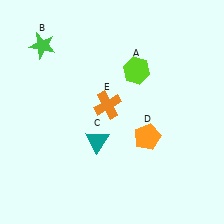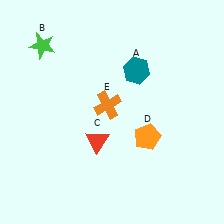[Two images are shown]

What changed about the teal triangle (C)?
In Image 1, C is teal. In Image 2, it changed to red.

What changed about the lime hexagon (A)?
In Image 1, A is lime. In Image 2, it changed to teal.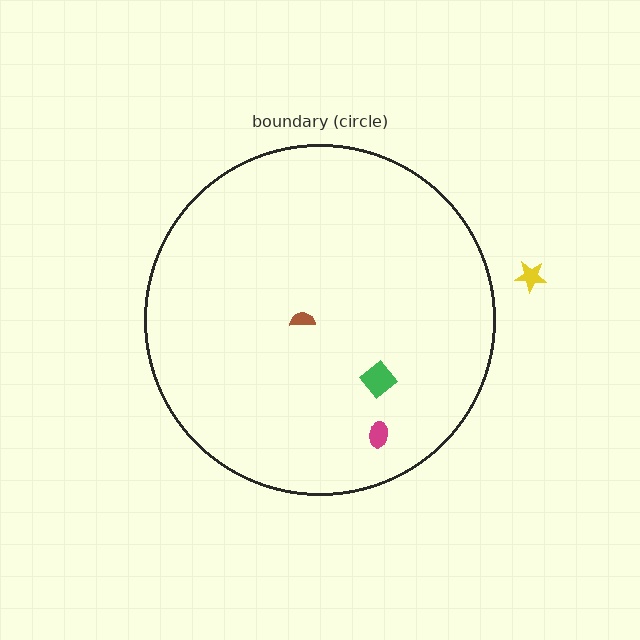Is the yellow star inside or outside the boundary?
Outside.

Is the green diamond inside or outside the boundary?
Inside.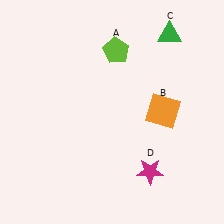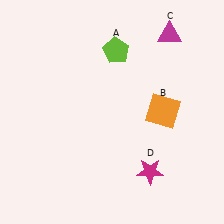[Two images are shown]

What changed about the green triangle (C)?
In Image 1, C is green. In Image 2, it changed to magenta.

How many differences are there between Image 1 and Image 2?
There is 1 difference between the two images.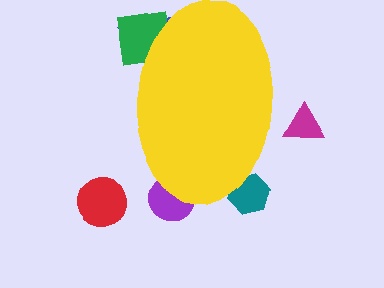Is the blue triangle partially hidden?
Yes, the blue triangle is partially hidden behind the yellow ellipse.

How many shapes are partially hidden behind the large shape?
5 shapes are partially hidden.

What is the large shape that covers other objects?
A yellow ellipse.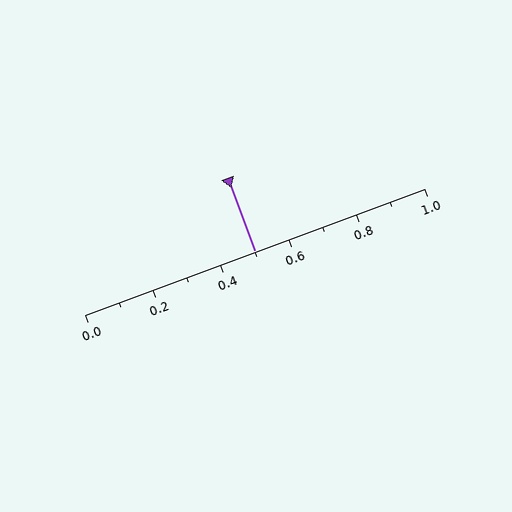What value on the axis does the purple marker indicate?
The marker indicates approximately 0.5.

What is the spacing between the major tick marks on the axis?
The major ticks are spaced 0.2 apart.